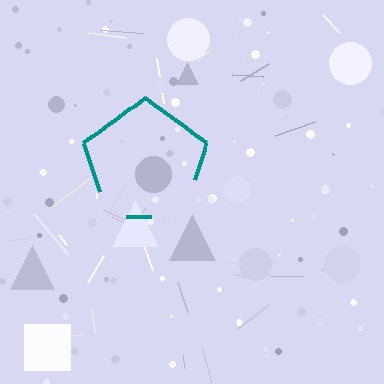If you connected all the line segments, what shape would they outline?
They would outline a pentagon.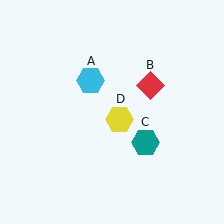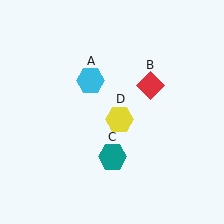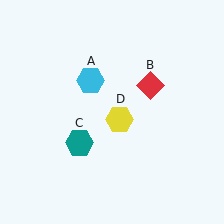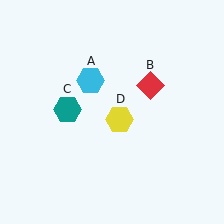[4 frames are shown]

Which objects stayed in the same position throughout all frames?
Cyan hexagon (object A) and red diamond (object B) and yellow hexagon (object D) remained stationary.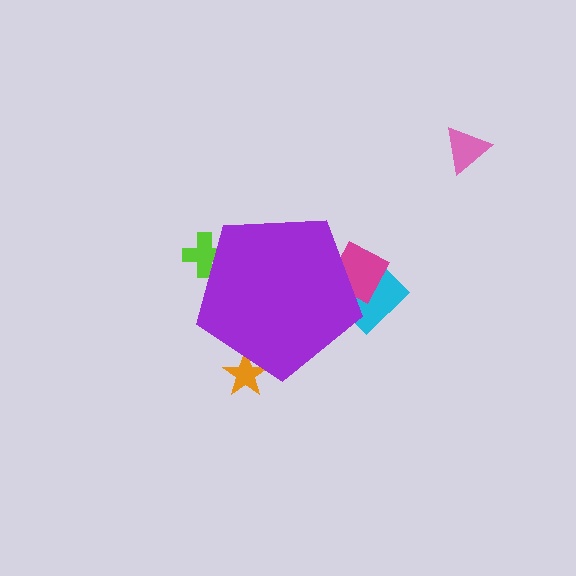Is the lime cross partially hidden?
Yes, the lime cross is partially hidden behind the purple pentagon.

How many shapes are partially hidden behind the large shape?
4 shapes are partially hidden.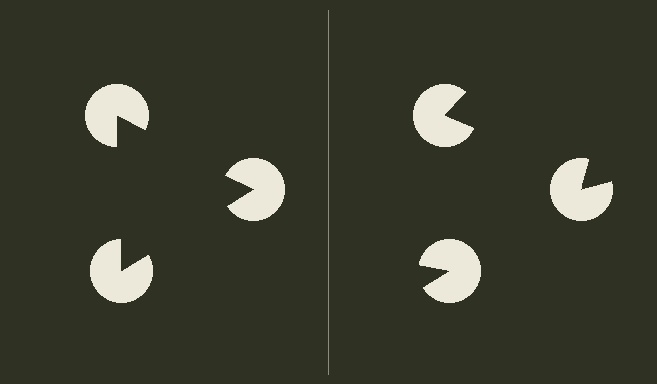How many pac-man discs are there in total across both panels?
6 — 3 on each side.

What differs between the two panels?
The pac-man discs are positioned identically on both sides; only the wedge orientations differ. On the left they align to a triangle; on the right they are misaligned.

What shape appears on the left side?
An illusory triangle.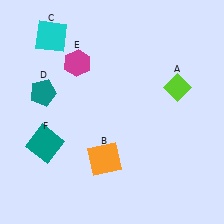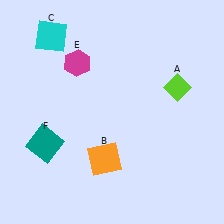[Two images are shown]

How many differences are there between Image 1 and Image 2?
There is 1 difference between the two images.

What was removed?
The teal pentagon (D) was removed in Image 2.